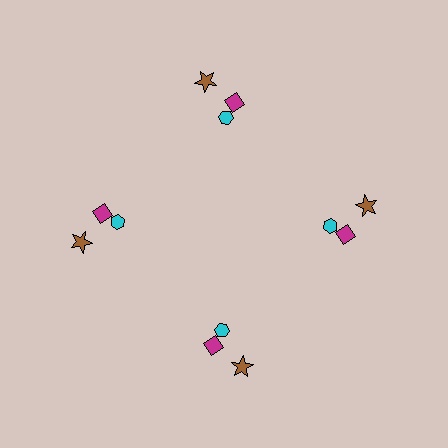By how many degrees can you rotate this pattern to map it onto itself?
The pattern maps onto itself every 90 degrees of rotation.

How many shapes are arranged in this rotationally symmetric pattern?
There are 12 shapes, arranged in 4 groups of 3.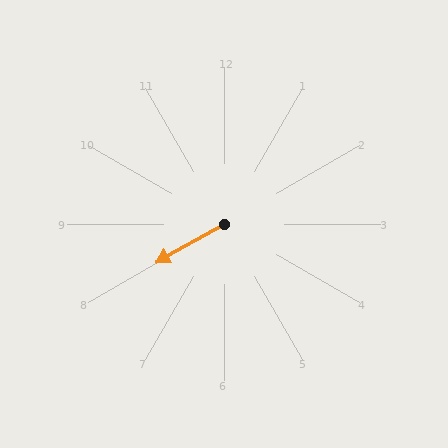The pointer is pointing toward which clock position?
Roughly 8 o'clock.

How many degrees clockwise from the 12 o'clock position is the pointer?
Approximately 241 degrees.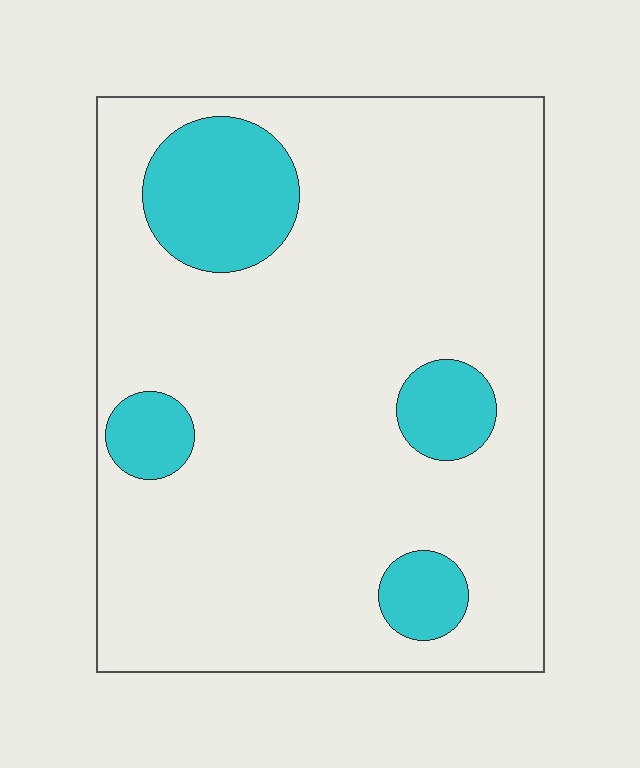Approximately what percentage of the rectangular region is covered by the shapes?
Approximately 15%.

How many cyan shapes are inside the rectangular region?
4.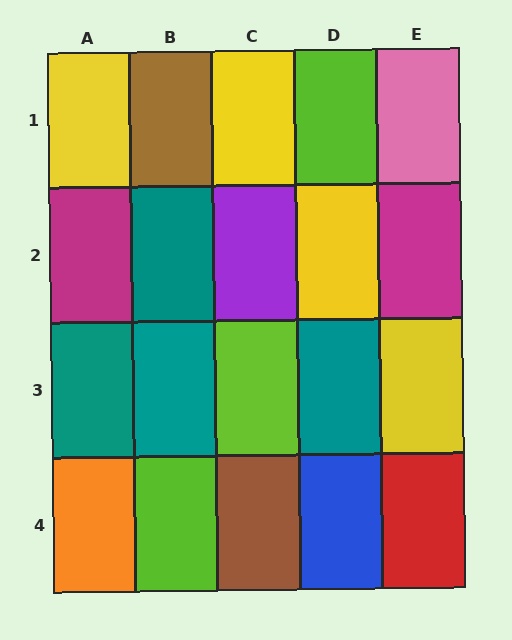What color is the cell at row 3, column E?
Yellow.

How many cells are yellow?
4 cells are yellow.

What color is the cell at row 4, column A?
Orange.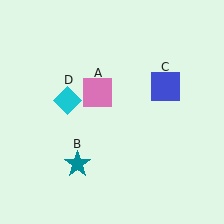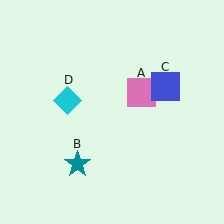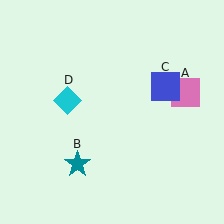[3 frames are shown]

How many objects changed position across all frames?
1 object changed position: pink square (object A).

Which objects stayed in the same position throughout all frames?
Teal star (object B) and blue square (object C) and cyan diamond (object D) remained stationary.